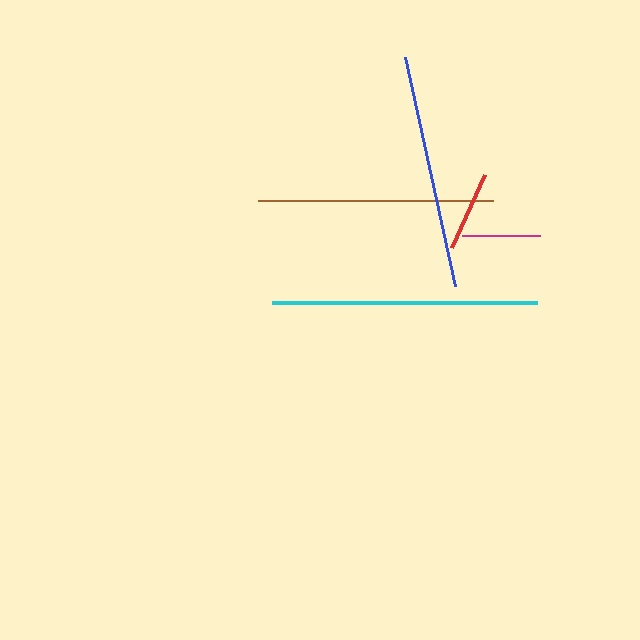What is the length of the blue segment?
The blue segment is approximately 234 pixels long.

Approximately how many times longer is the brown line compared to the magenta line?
The brown line is approximately 3.0 times the length of the magenta line.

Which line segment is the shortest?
The magenta line is the shortest at approximately 78 pixels.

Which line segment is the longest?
The cyan line is the longest at approximately 265 pixels.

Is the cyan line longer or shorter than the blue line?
The cyan line is longer than the blue line.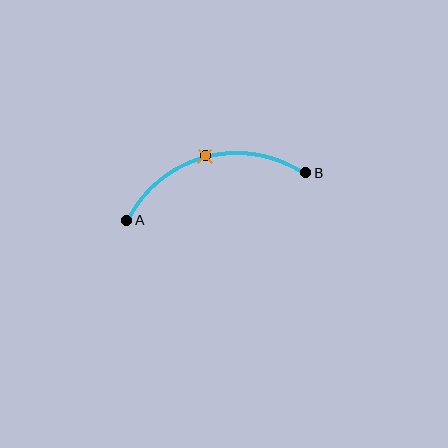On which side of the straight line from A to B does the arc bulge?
The arc bulges above the straight line connecting A and B.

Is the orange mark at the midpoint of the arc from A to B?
Yes. The orange mark lies on the arc at equal arc-length from both A and B — it is the arc midpoint.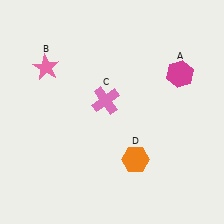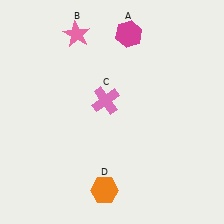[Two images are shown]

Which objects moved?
The objects that moved are: the magenta hexagon (A), the pink star (B), the orange hexagon (D).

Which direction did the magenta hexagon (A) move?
The magenta hexagon (A) moved left.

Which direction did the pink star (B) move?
The pink star (B) moved up.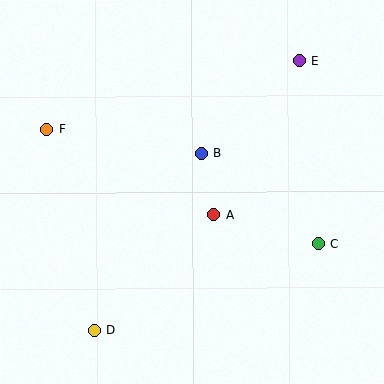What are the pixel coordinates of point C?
Point C is at (319, 244).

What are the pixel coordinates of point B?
Point B is at (201, 153).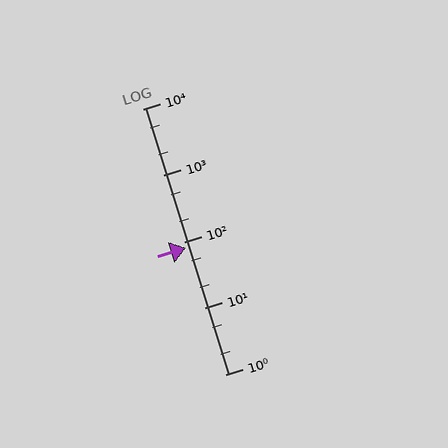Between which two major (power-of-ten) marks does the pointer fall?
The pointer is between 10 and 100.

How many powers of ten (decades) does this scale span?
The scale spans 4 decades, from 1 to 10000.